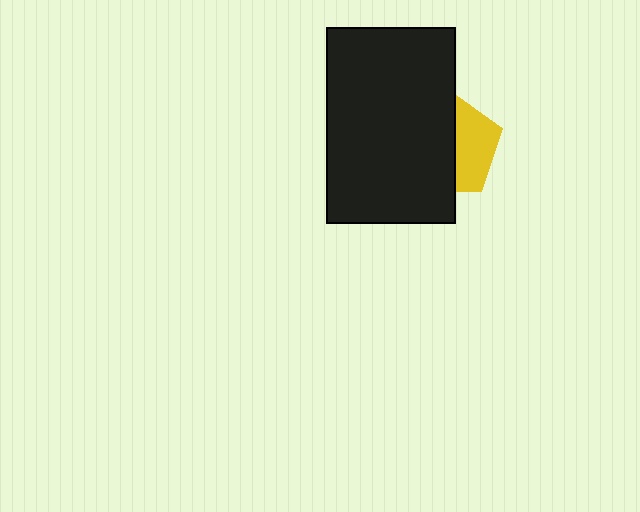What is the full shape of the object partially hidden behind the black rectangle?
The partially hidden object is a yellow pentagon.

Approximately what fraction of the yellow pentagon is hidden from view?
Roughly 58% of the yellow pentagon is hidden behind the black rectangle.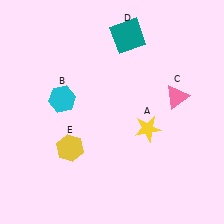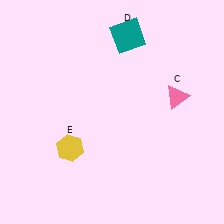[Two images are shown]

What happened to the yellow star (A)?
The yellow star (A) was removed in Image 2. It was in the bottom-right area of Image 1.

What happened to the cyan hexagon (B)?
The cyan hexagon (B) was removed in Image 2. It was in the top-left area of Image 1.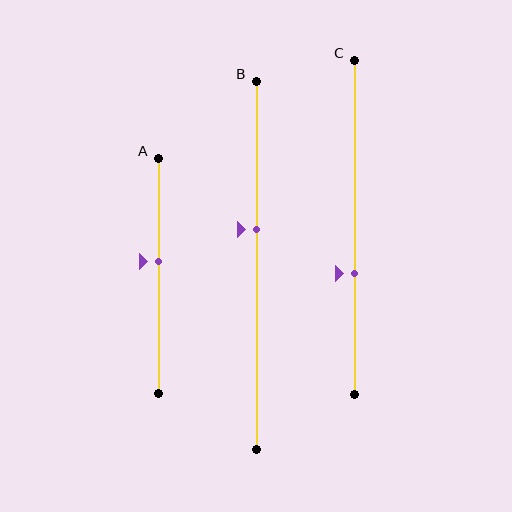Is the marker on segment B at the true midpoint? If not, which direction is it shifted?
No, the marker on segment B is shifted upward by about 10% of the segment length.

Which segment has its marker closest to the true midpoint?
Segment A has its marker closest to the true midpoint.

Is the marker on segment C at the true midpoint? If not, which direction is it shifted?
No, the marker on segment C is shifted downward by about 14% of the segment length.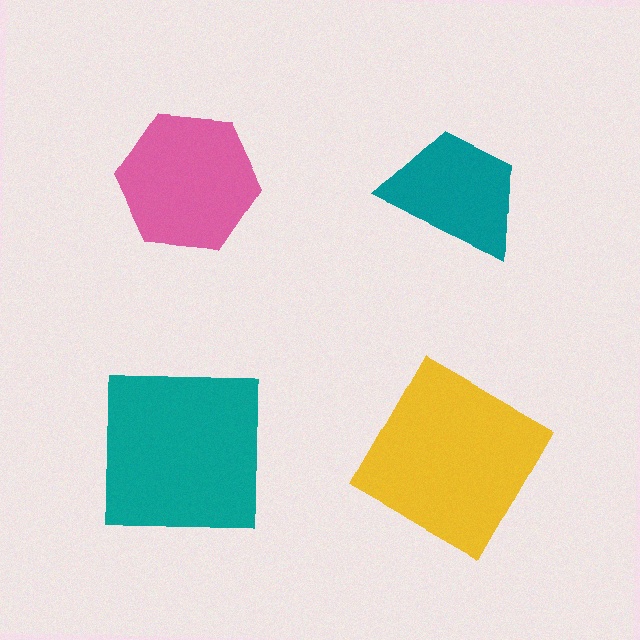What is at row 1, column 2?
A teal trapezoid.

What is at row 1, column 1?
A pink hexagon.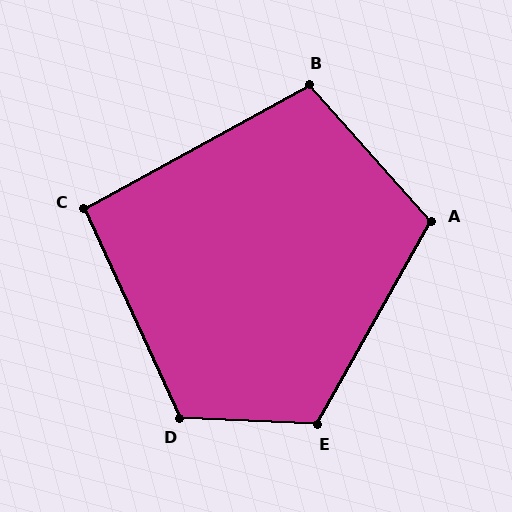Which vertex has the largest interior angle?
D, at approximately 117 degrees.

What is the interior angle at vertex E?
Approximately 117 degrees (obtuse).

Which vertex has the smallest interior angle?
C, at approximately 94 degrees.